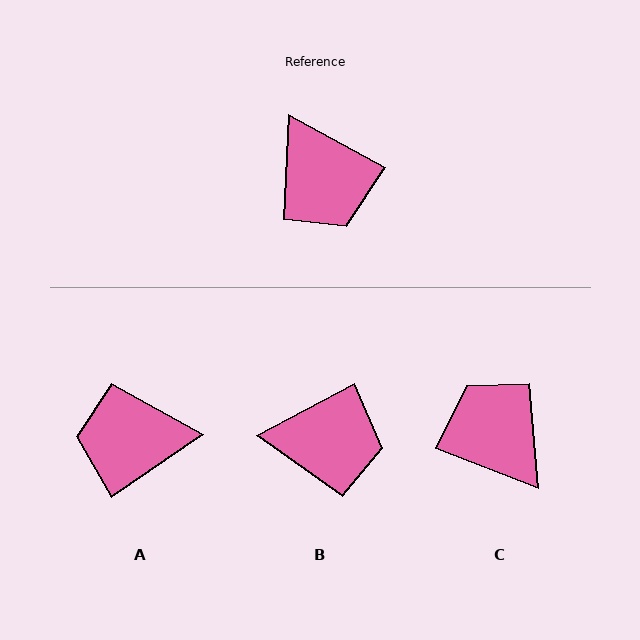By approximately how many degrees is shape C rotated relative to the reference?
Approximately 172 degrees clockwise.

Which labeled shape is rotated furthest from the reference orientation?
C, about 172 degrees away.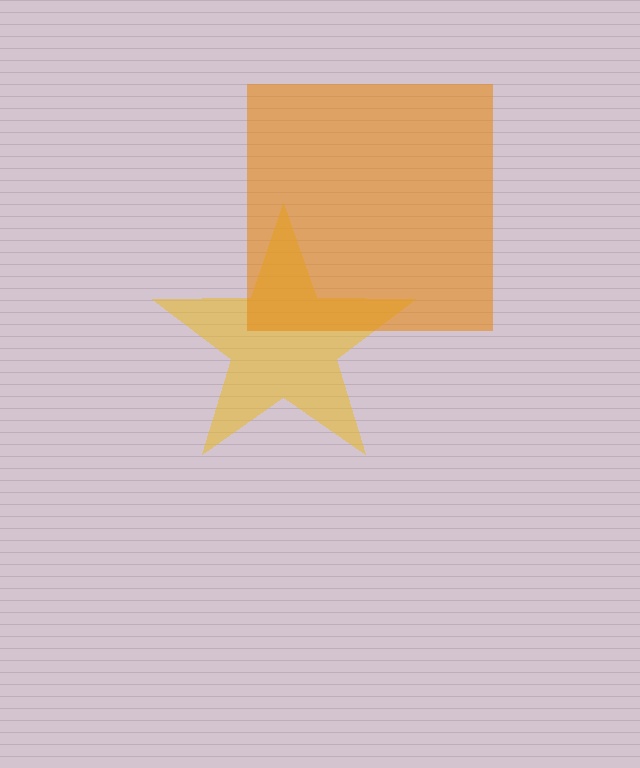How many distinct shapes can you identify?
There are 2 distinct shapes: a yellow star, an orange square.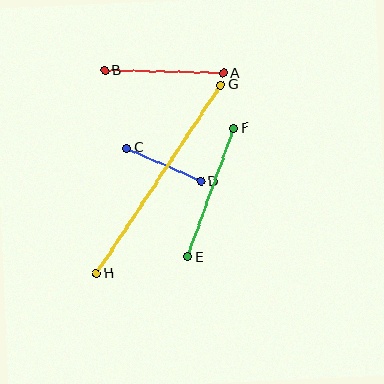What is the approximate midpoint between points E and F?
The midpoint is at approximately (211, 193) pixels.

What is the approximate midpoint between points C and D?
The midpoint is at approximately (164, 165) pixels.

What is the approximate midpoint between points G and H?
The midpoint is at approximately (159, 179) pixels.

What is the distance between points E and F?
The distance is approximately 137 pixels.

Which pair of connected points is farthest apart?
Points G and H are farthest apart.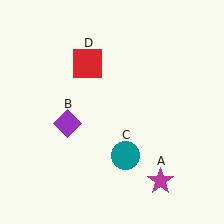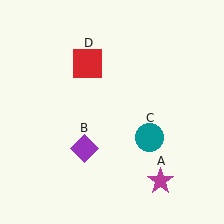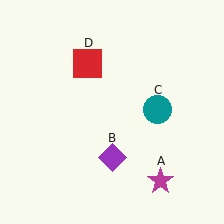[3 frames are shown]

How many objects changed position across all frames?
2 objects changed position: purple diamond (object B), teal circle (object C).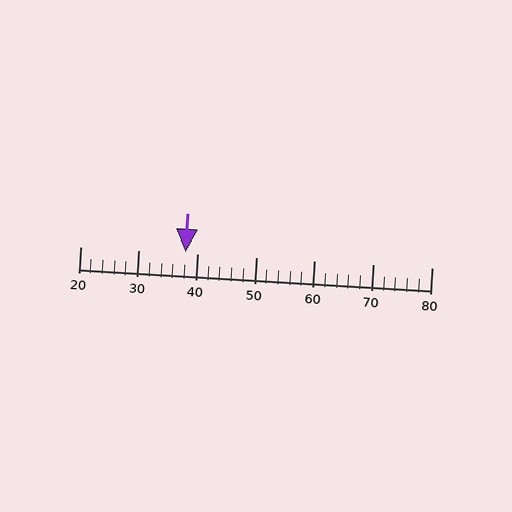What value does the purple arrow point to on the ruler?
The purple arrow points to approximately 38.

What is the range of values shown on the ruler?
The ruler shows values from 20 to 80.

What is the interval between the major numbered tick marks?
The major tick marks are spaced 10 units apart.